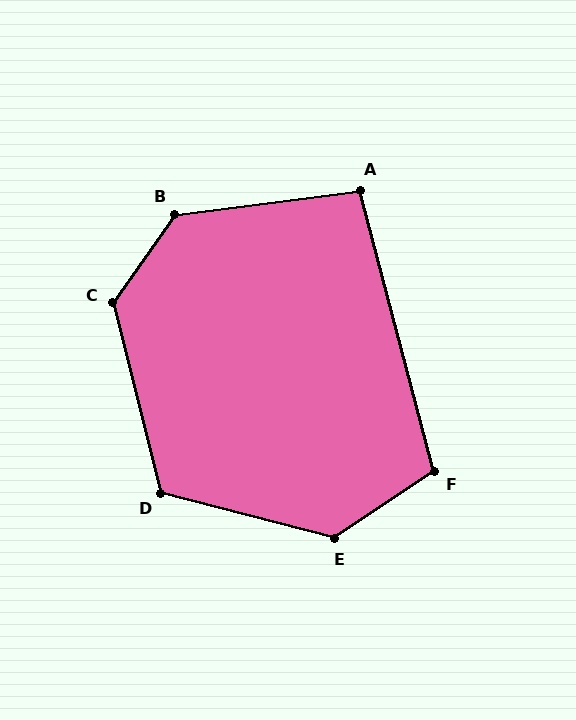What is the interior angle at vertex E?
Approximately 132 degrees (obtuse).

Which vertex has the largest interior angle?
B, at approximately 132 degrees.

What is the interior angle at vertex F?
Approximately 109 degrees (obtuse).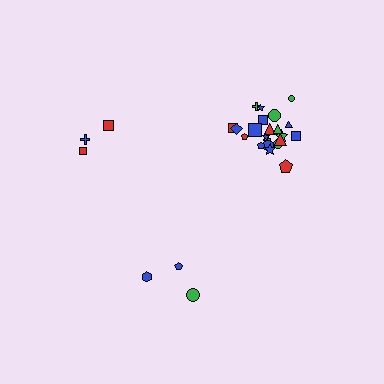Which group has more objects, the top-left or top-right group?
The top-right group.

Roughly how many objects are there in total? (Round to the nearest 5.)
Roughly 30 objects in total.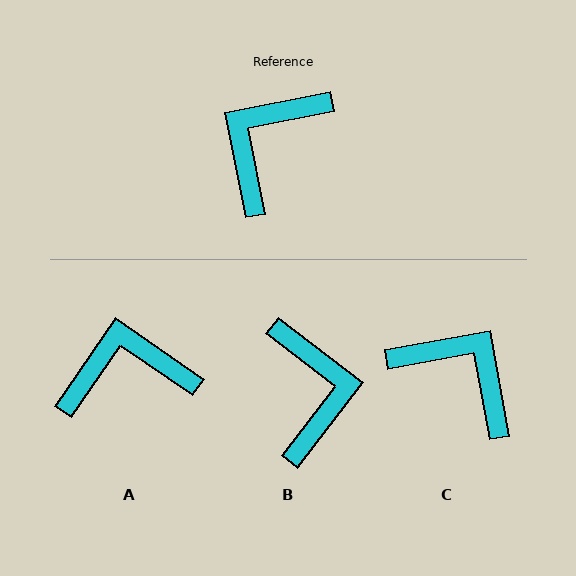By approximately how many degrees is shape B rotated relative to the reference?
Approximately 139 degrees clockwise.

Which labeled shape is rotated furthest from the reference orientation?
B, about 139 degrees away.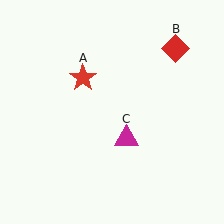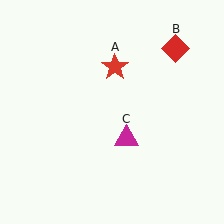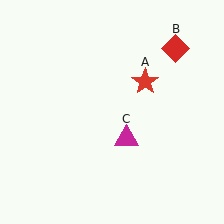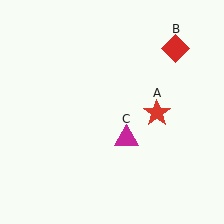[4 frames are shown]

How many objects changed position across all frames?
1 object changed position: red star (object A).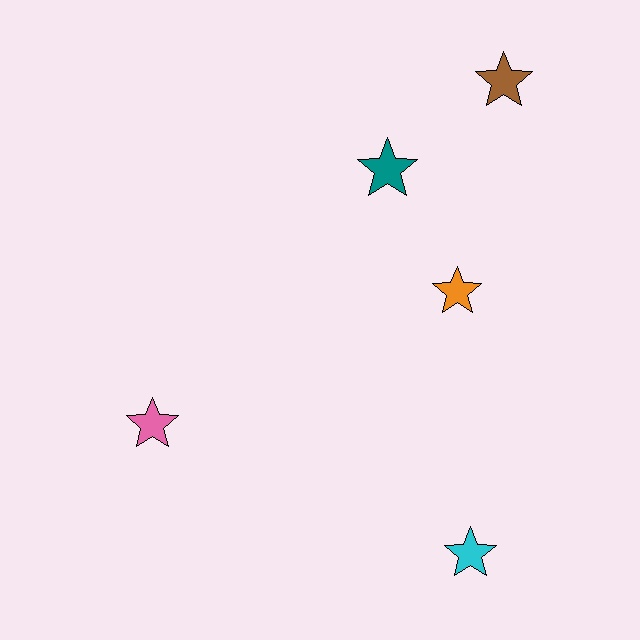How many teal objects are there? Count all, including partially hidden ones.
There is 1 teal object.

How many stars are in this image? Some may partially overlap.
There are 5 stars.